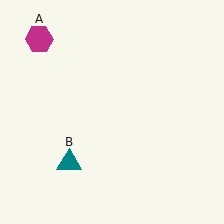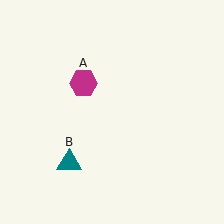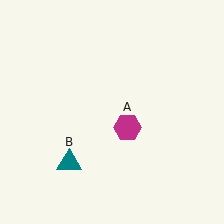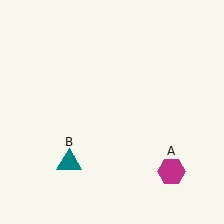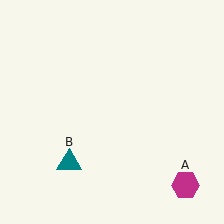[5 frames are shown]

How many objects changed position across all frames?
1 object changed position: magenta hexagon (object A).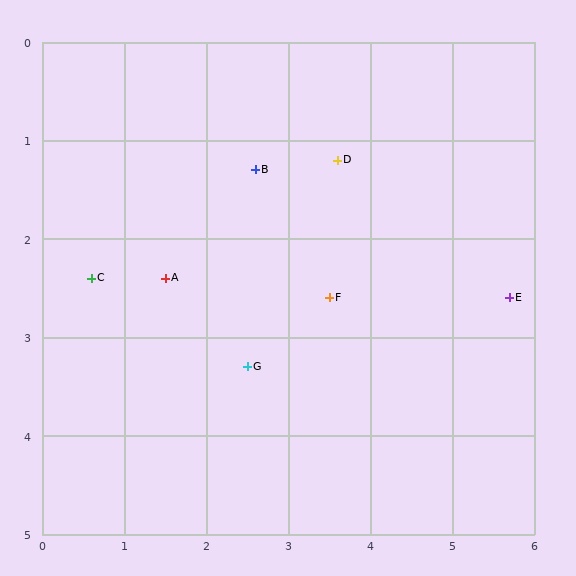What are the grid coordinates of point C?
Point C is at approximately (0.6, 2.4).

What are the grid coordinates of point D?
Point D is at approximately (3.6, 1.2).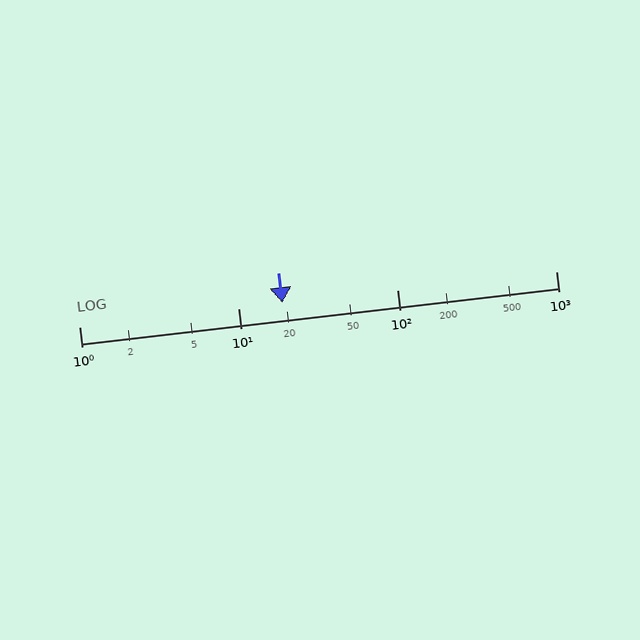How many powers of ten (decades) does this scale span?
The scale spans 3 decades, from 1 to 1000.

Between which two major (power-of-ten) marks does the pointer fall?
The pointer is between 10 and 100.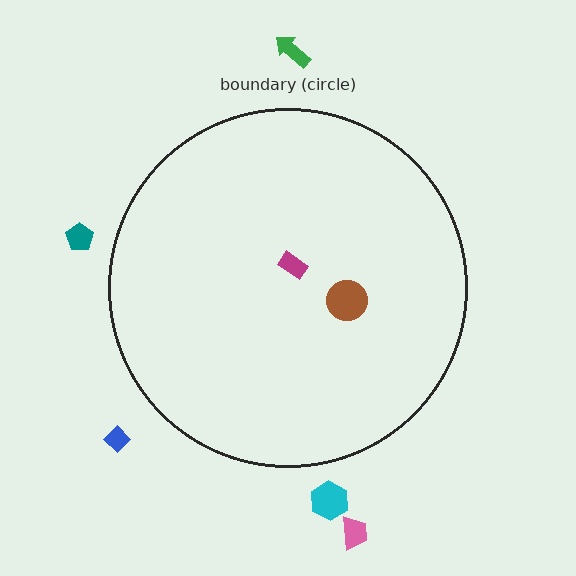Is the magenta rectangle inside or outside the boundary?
Inside.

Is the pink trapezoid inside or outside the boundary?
Outside.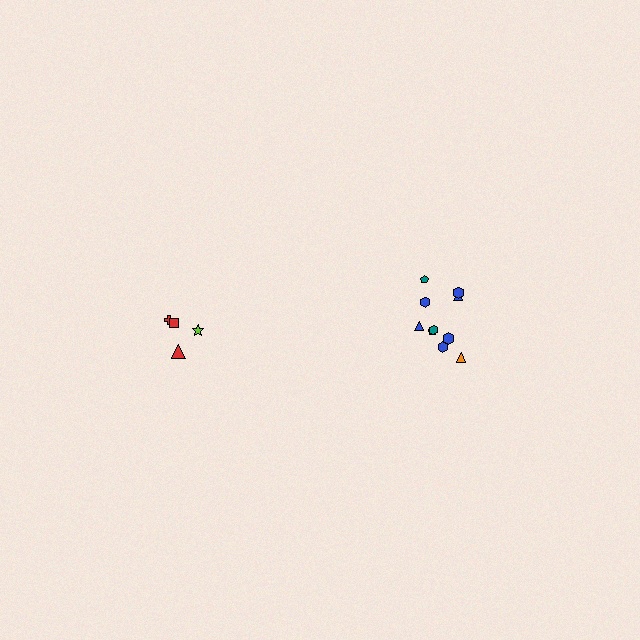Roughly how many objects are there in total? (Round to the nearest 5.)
Roughly 15 objects in total.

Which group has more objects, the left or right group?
The right group.